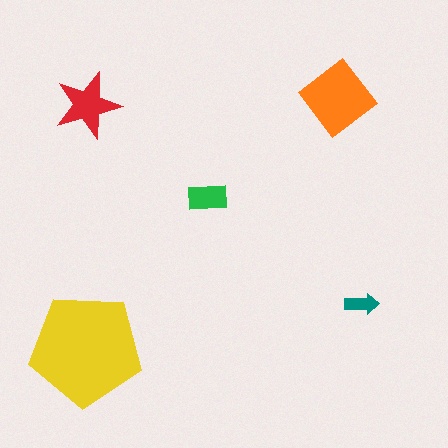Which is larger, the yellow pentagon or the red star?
The yellow pentagon.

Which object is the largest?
The yellow pentagon.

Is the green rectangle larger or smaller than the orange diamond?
Smaller.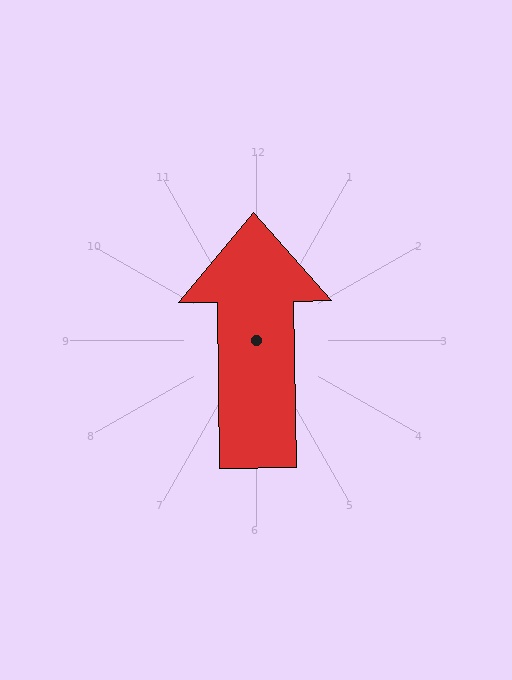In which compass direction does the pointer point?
North.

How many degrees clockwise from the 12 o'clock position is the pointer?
Approximately 359 degrees.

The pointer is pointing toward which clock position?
Roughly 12 o'clock.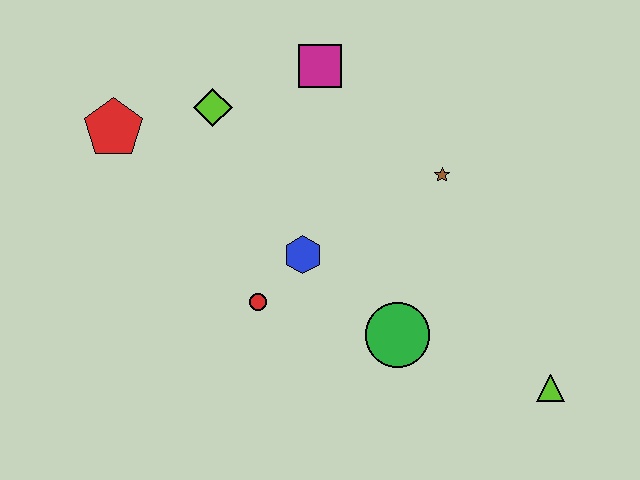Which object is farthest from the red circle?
The lime triangle is farthest from the red circle.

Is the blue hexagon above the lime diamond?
No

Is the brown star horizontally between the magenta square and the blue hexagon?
No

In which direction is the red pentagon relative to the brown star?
The red pentagon is to the left of the brown star.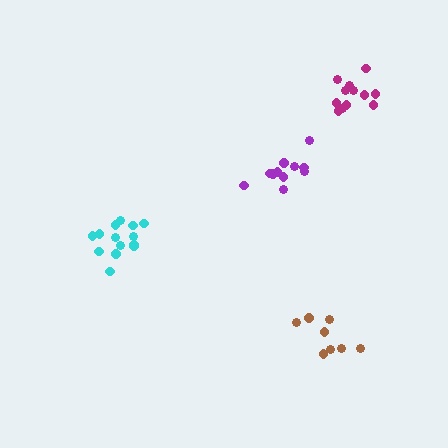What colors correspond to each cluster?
The clusters are colored: purple, brown, magenta, cyan.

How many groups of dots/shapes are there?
There are 4 groups.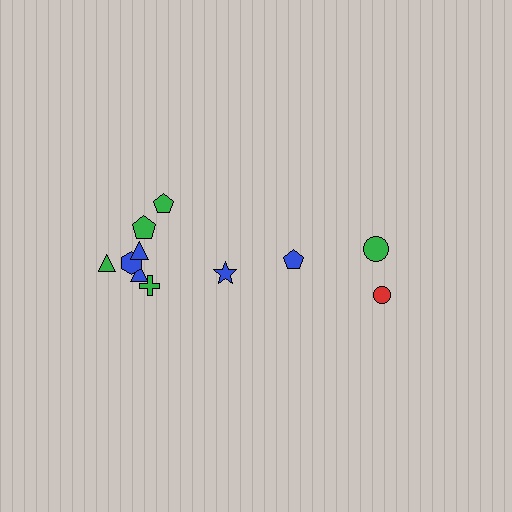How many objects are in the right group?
There are 3 objects.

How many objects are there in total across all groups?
There are 11 objects.